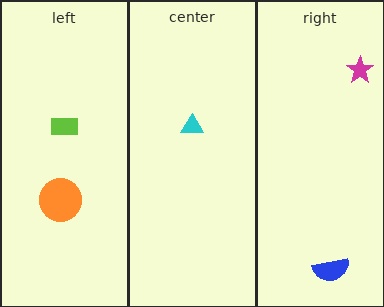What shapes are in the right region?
The magenta star, the blue semicircle.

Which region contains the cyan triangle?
The center region.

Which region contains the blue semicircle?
The right region.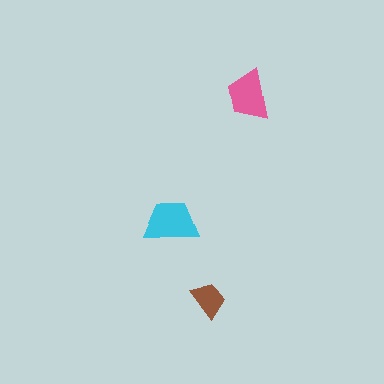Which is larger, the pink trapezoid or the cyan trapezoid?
The cyan one.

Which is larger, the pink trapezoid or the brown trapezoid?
The pink one.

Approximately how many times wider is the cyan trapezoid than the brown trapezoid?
About 1.5 times wider.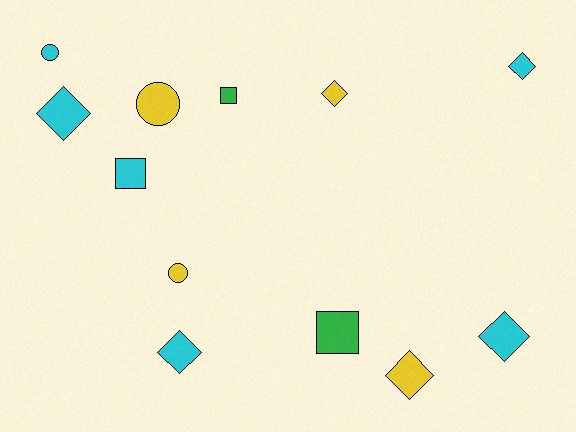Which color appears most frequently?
Cyan, with 6 objects.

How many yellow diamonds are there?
There are 2 yellow diamonds.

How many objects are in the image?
There are 12 objects.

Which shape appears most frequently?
Diamond, with 6 objects.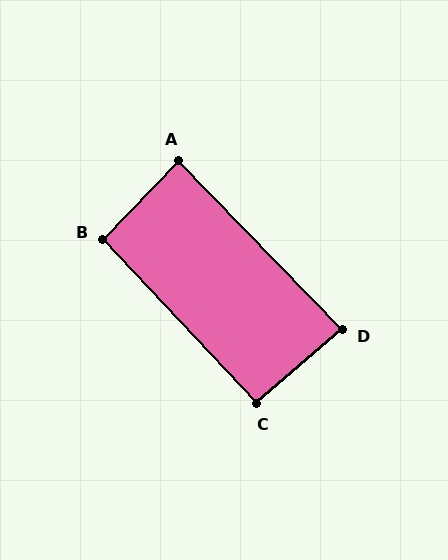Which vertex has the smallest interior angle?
D, at approximately 87 degrees.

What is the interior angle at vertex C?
Approximately 92 degrees (approximately right).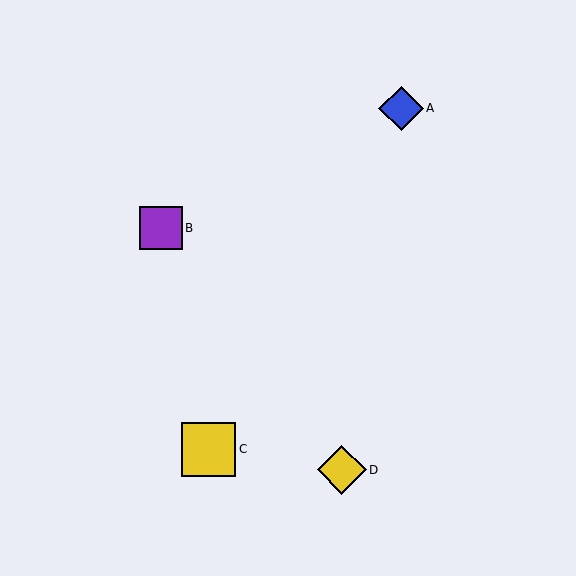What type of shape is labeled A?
Shape A is a blue diamond.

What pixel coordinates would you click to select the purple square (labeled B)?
Click at (161, 228) to select the purple square B.